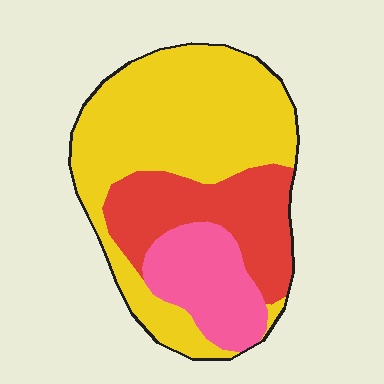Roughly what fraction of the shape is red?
Red takes up about one quarter (1/4) of the shape.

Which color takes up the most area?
Yellow, at roughly 55%.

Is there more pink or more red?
Red.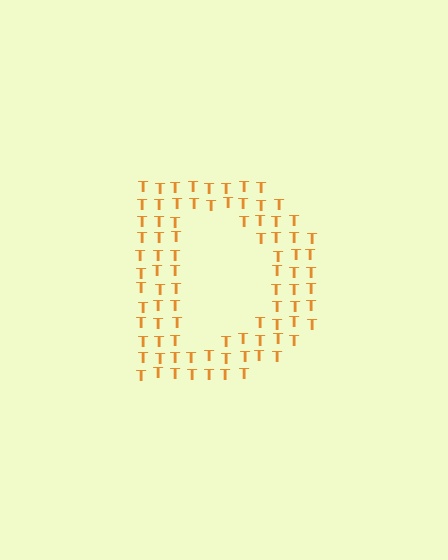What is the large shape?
The large shape is the letter D.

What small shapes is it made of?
It is made of small letter T's.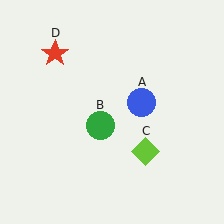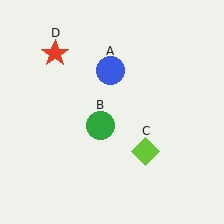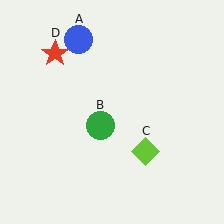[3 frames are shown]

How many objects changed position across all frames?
1 object changed position: blue circle (object A).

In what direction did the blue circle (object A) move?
The blue circle (object A) moved up and to the left.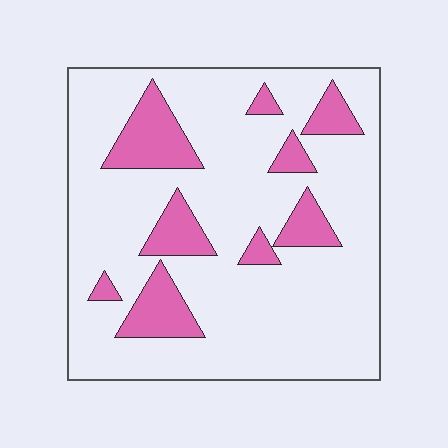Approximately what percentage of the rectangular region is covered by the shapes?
Approximately 20%.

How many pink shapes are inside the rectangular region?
9.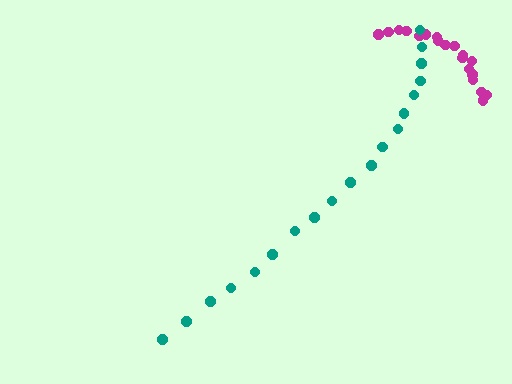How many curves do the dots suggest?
There are 2 distinct paths.